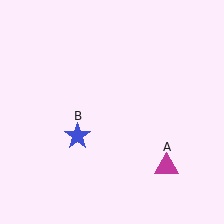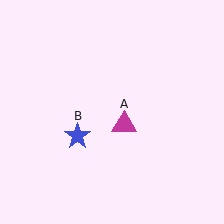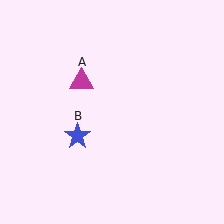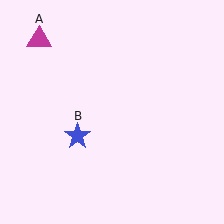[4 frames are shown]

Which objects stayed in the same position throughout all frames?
Blue star (object B) remained stationary.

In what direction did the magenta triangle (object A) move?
The magenta triangle (object A) moved up and to the left.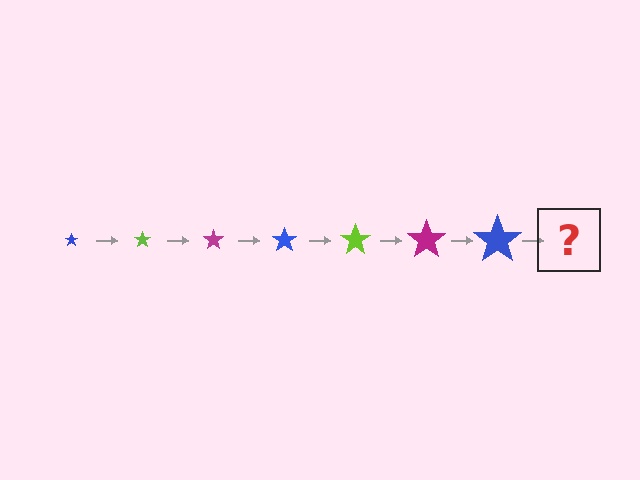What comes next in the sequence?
The next element should be a lime star, larger than the previous one.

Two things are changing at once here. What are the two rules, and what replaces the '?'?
The two rules are that the star grows larger each step and the color cycles through blue, lime, and magenta. The '?' should be a lime star, larger than the previous one.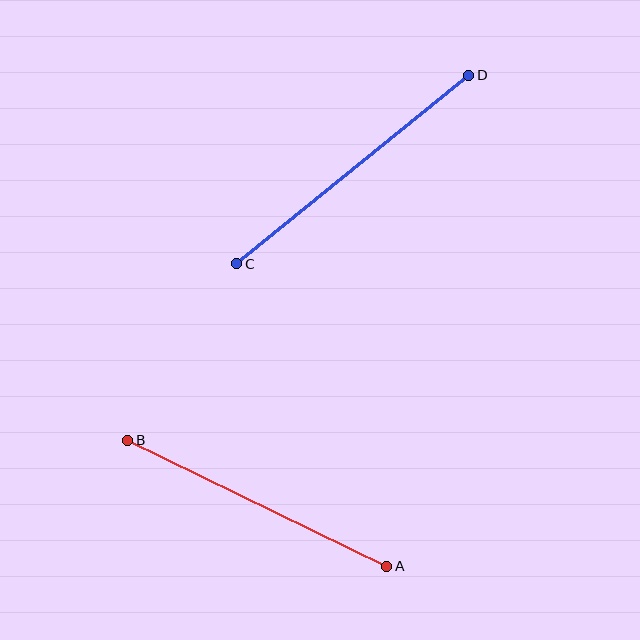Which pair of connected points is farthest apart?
Points C and D are farthest apart.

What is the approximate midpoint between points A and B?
The midpoint is at approximately (257, 503) pixels.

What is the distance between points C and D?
The distance is approximately 299 pixels.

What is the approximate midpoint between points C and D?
The midpoint is at approximately (353, 170) pixels.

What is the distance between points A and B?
The distance is approximately 288 pixels.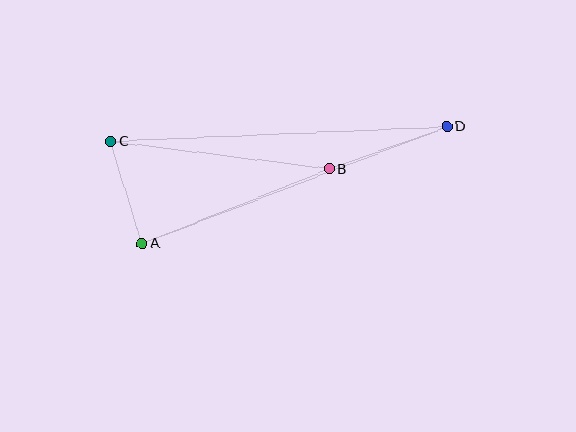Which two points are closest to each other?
Points A and C are closest to each other.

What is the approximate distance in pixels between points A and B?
The distance between A and B is approximately 202 pixels.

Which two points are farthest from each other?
Points C and D are farthest from each other.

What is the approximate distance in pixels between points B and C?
The distance between B and C is approximately 221 pixels.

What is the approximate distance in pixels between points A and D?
The distance between A and D is approximately 326 pixels.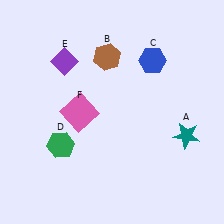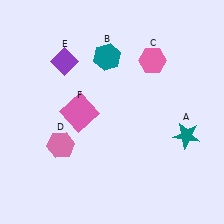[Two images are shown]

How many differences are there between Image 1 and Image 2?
There are 3 differences between the two images.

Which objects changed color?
B changed from brown to teal. C changed from blue to pink. D changed from green to pink.